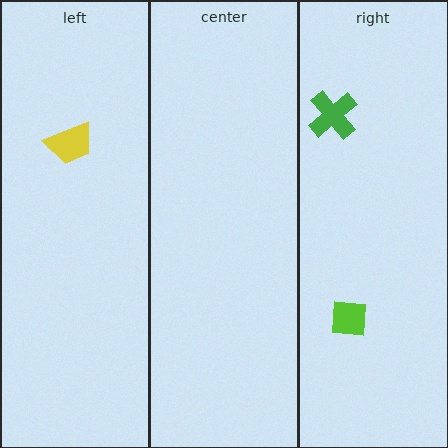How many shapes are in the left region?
1.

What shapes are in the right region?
The lime square, the green cross.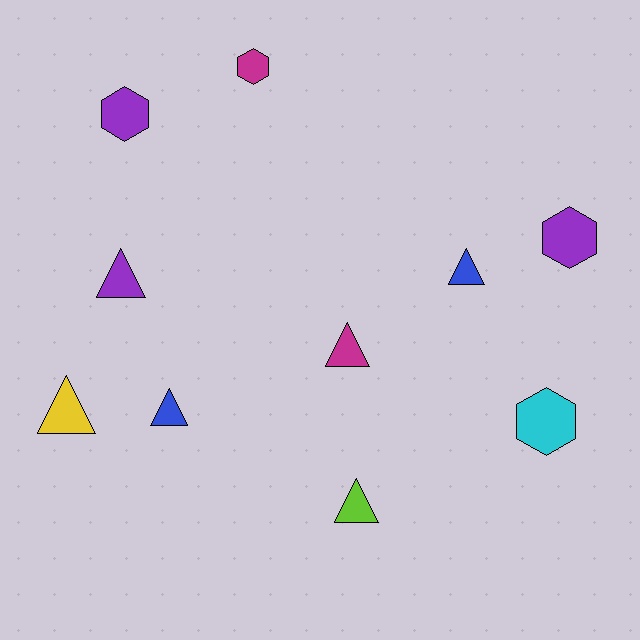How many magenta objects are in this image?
There are 2 magenta objects.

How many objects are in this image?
There are 10 objects.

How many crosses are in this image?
There are no crosses.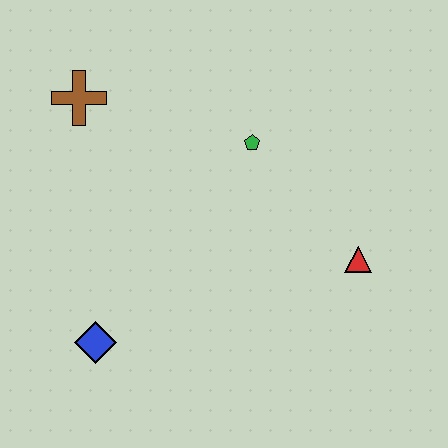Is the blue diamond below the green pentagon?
Yes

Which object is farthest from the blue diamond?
The red triangle is farthest from the blue diamond.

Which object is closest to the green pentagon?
The red triangle is closest to the green pentagon.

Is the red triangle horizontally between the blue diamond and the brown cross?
No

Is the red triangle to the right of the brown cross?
Yes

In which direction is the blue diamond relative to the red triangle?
The blue diamond is to the left of the red triangle.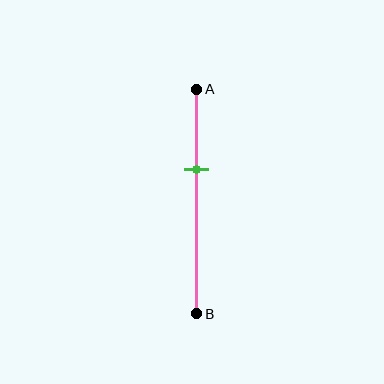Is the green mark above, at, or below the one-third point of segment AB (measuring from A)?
The green mark is approximately at the one-third point of segment AB.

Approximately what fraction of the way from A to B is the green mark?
The green mark is approximately 35% of the way from A to B.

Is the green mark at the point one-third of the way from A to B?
Yes, the mark is approximately at the one-third point.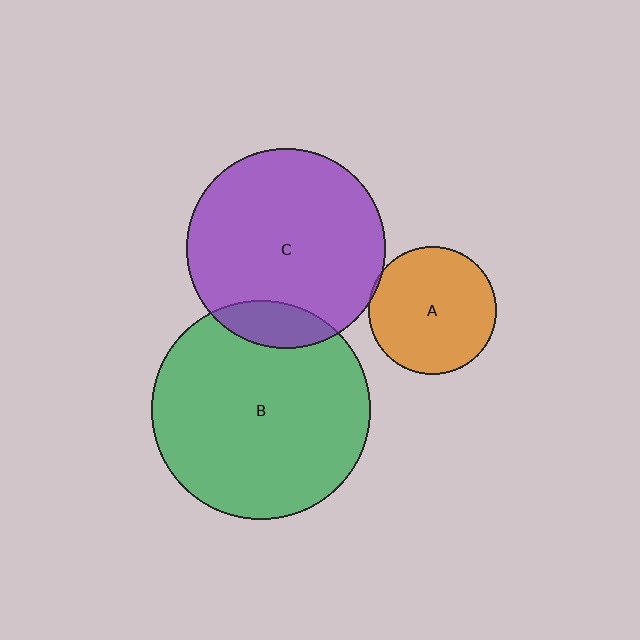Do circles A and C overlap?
Yes.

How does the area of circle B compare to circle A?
Approximately 2.9 times.